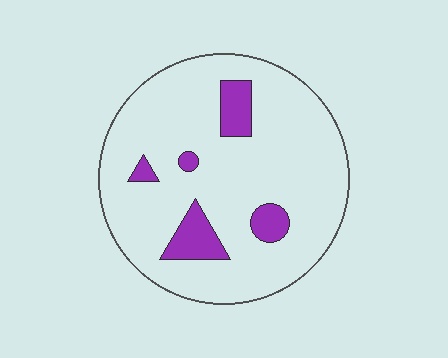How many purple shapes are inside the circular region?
5.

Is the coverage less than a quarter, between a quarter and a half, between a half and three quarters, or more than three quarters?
Less than a quarter.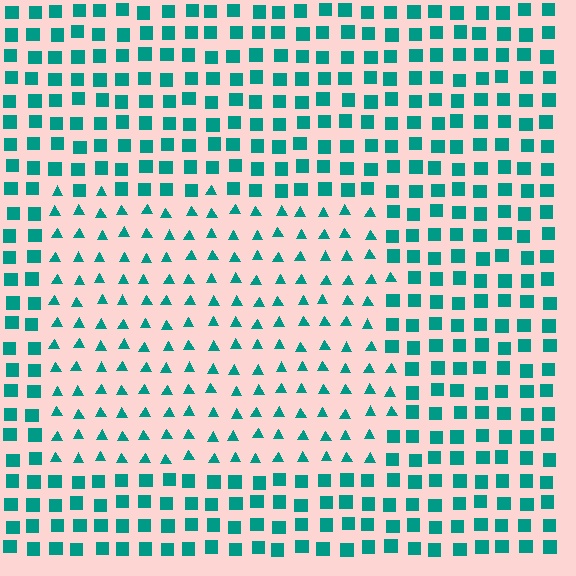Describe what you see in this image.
The image is filled with small teal elements arranged in a uniform grid. A rectangle-shaped region contains triangles, while the surrounding area contains squares. The boundary is defined purely by the change in element shape.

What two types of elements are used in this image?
The image uses triangles inside the rectangle region and squares outside it.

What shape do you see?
I see a rectangle.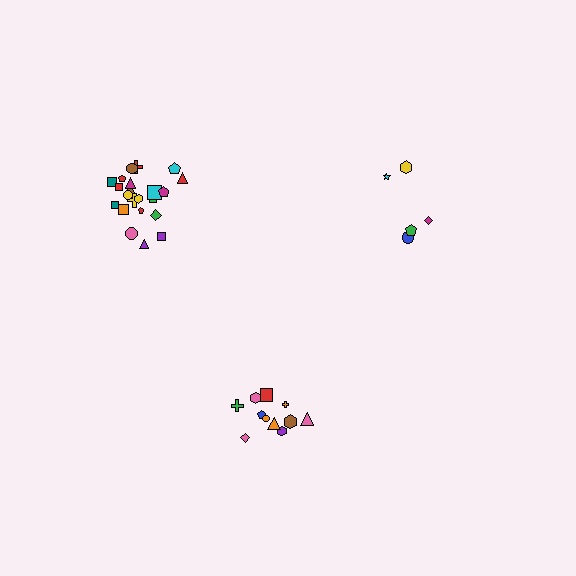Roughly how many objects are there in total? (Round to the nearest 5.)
Roughly 40 objects in total.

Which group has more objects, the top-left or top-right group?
The top-left group.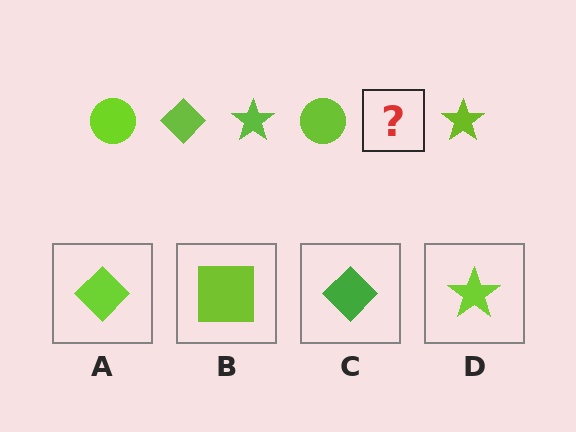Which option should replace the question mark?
Option A.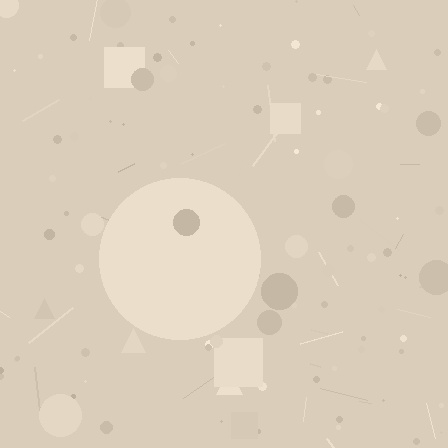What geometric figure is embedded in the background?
A circle is embedded in the background.